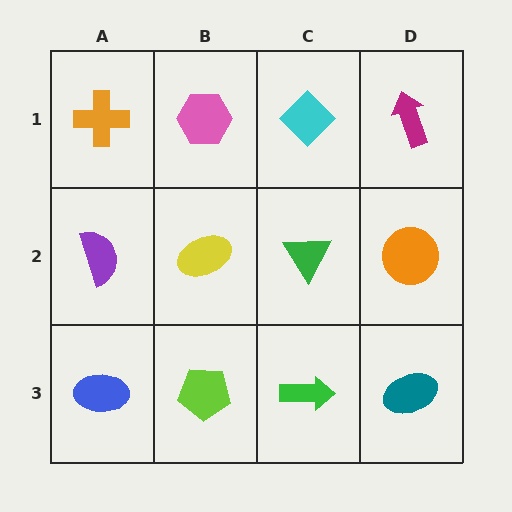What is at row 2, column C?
A green triangle.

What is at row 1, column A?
An orange cross.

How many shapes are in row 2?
4 shapes.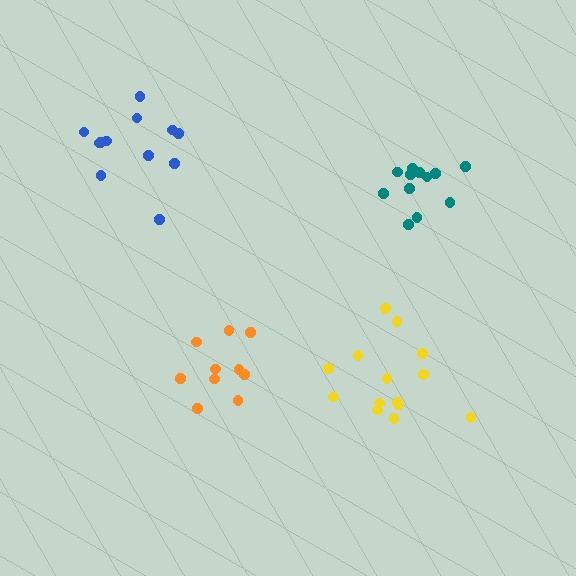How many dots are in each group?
Group 1: 12 dots, Group 2: 10 dots, Group 3: 12 dots, Group 4: 14 dots (48 total).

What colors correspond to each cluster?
The clusters are colored: teal, orange, blue, yellow.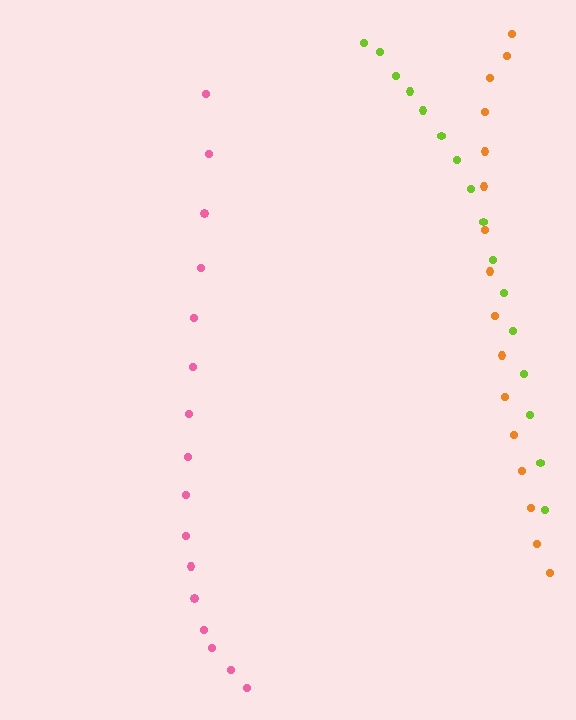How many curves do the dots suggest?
There are 3 distinct paths.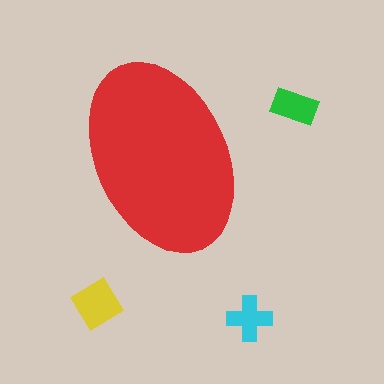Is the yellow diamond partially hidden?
No, the yellow diamond is fully visible.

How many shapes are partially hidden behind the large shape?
0 shapes are partially hidden.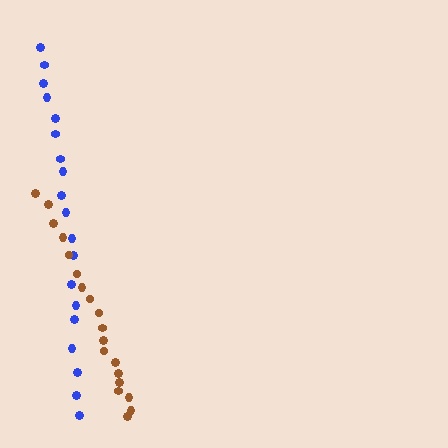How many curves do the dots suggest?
There are 2 distinct paths.